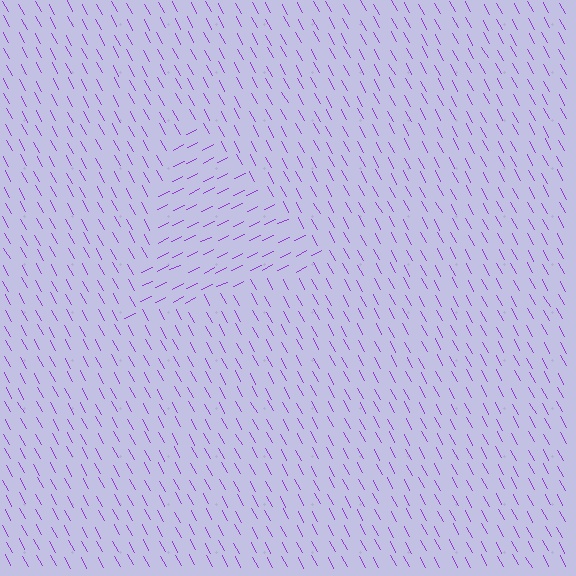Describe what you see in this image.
The image is filled with small purple line segments. A triangle region in the image has lines oriented differently from the surrounding lines, creating a visible texture boundary.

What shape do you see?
I see a triangle.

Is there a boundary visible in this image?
Yes, there is a texture boundary formed by a change in line orientation.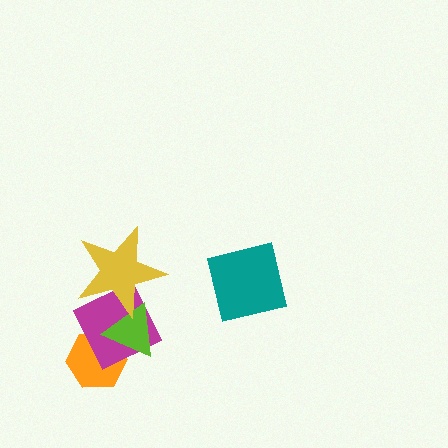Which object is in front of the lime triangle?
The yellow star is in front of the lime triangle.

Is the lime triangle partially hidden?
Yes, it is partially covered by another shape.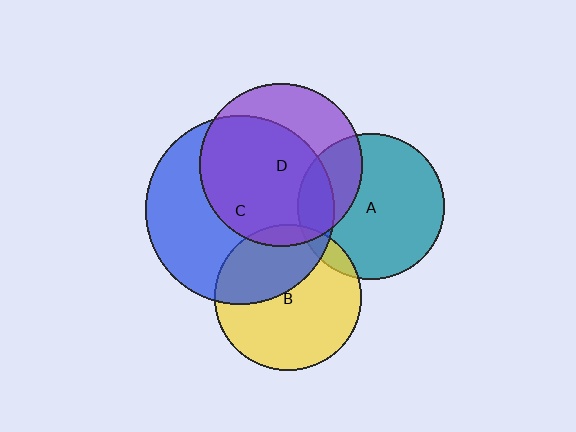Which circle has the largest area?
Circle C (blue).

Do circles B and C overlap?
Yes.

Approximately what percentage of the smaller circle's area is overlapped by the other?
Approximately 35%.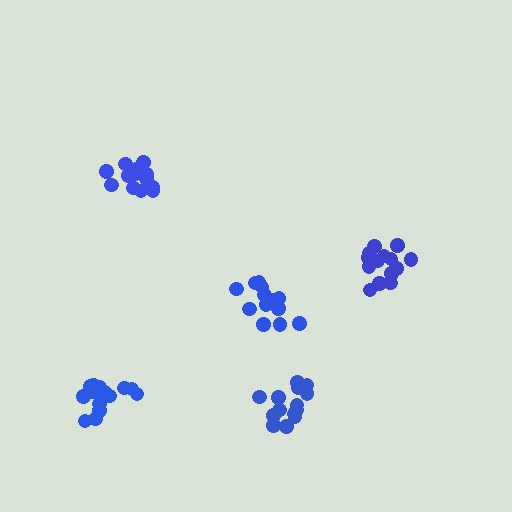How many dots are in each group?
Group 1: 14 dots, Group 2: 13 dots, Group 3: 17 dots, Group 4: 14 dots, Group 5: 14 dots (72 total).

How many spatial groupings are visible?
There are 5 spatial groupings.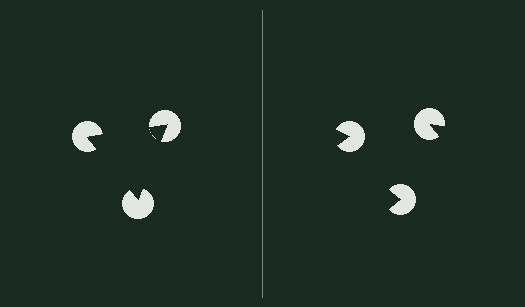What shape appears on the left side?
An illusory triangle.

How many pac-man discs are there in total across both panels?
6 — 3 on each side.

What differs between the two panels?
The pac-man discs are positioned identically on both sides; only the wedge orientations differ. On the left they align to a triangle; on the right they are misaligned.